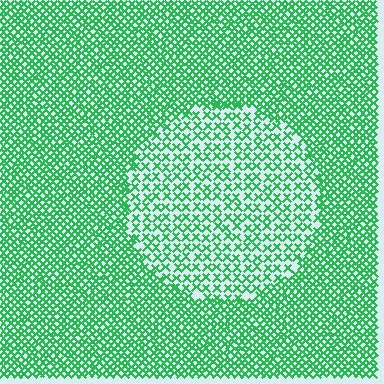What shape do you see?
I see a circle.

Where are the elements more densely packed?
The elements are more densely packed outside the circle boundary.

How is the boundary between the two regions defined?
The boundary is defined by a change in element density (approximately 2.0x ratio). All elements are the same color, size, and shape.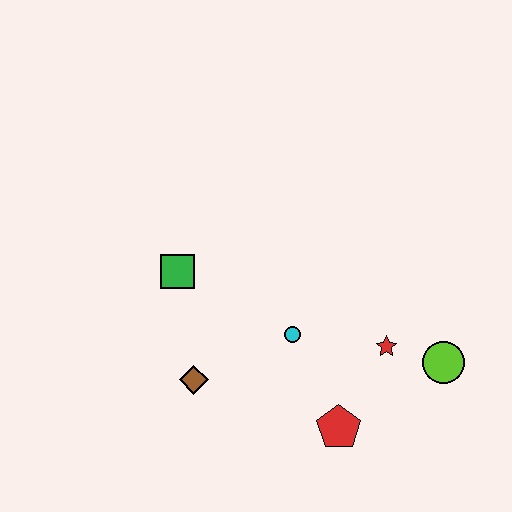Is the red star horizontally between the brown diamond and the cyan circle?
No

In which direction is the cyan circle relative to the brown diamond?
The cyan circle is to the right of the brown diamond.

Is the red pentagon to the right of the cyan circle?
Yes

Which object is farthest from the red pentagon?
The green square is farthest from the red pentagon.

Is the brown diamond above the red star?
No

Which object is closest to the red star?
The lime circle is closest to the red star.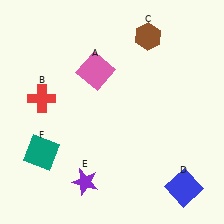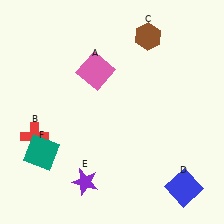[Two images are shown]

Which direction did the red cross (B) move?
The red cross (B) moved down.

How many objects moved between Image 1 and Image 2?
1 object moved between the two images.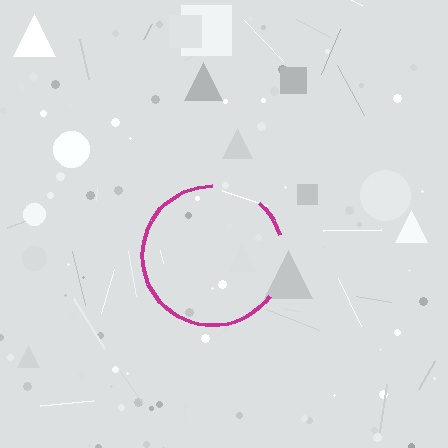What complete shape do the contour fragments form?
The contour fragments form a circle.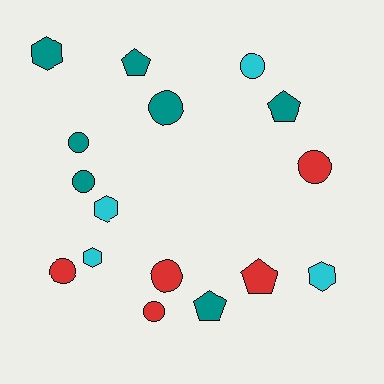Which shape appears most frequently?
Circle, with 8 objects.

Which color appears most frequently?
Teal, with 7 objects.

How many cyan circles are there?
There is 1 cyan circle.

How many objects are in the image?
There are 16 objects.